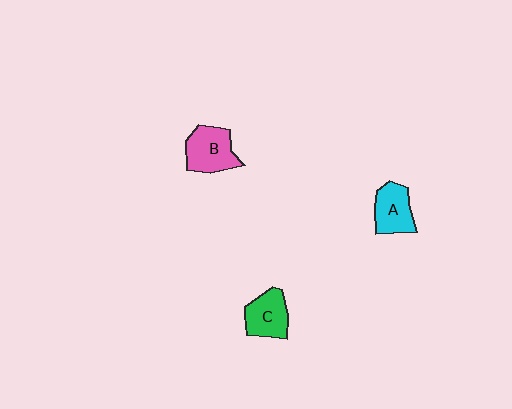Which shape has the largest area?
Shape B (pink).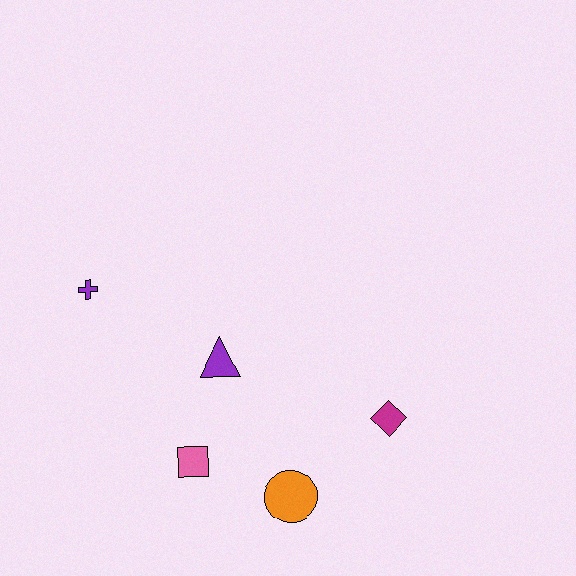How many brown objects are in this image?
There are no brown objects.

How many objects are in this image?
There are 5 objects.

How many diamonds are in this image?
There is 1 diamond.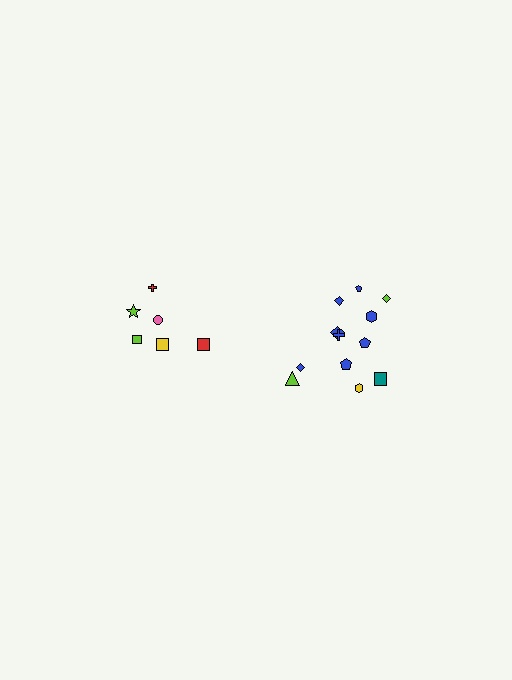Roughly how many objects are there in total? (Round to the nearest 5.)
Roughly 20 objects in total.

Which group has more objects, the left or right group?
The right group.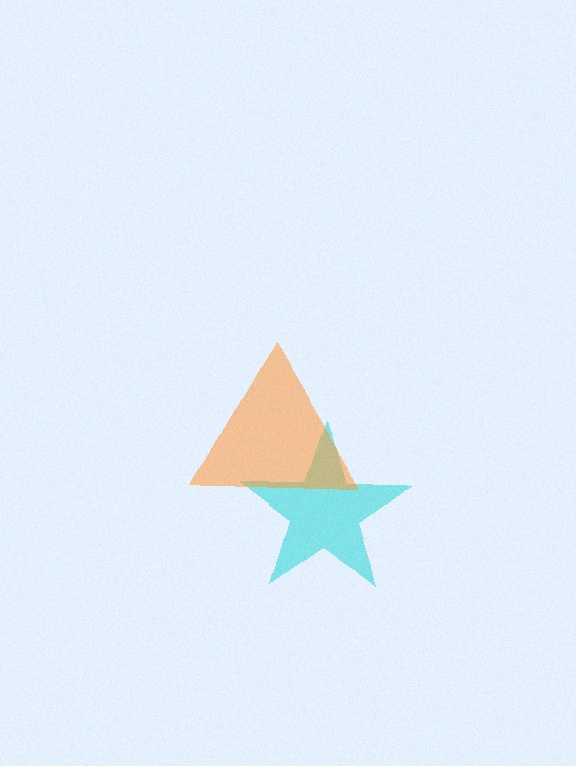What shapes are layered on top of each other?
The layered shapes are: a cyan star, an orange triangle.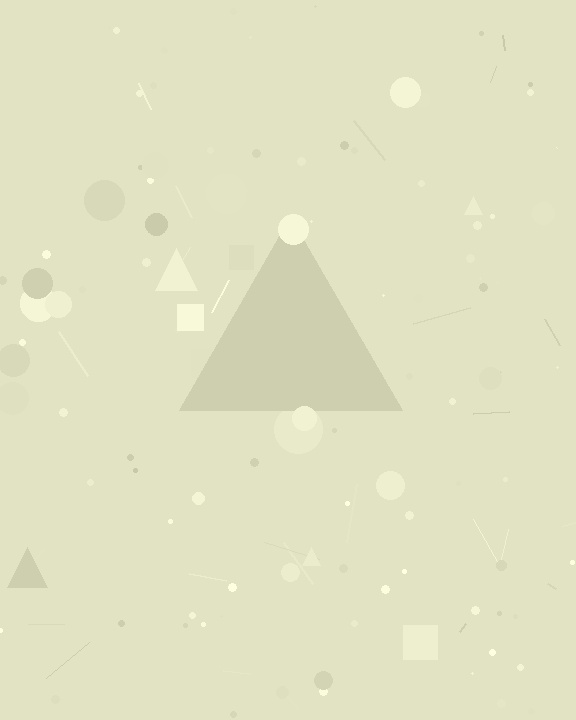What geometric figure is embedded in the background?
A triangle is embedded in the background.